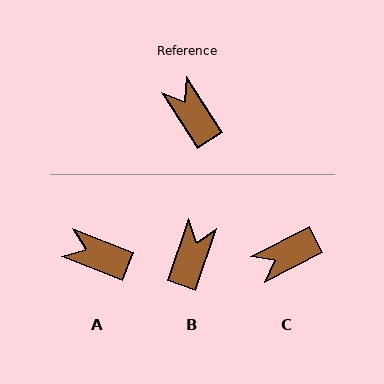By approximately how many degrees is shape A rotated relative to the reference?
Approximately 36 degrees counter-clockwise.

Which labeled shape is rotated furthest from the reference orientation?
C, about 84 degrees away.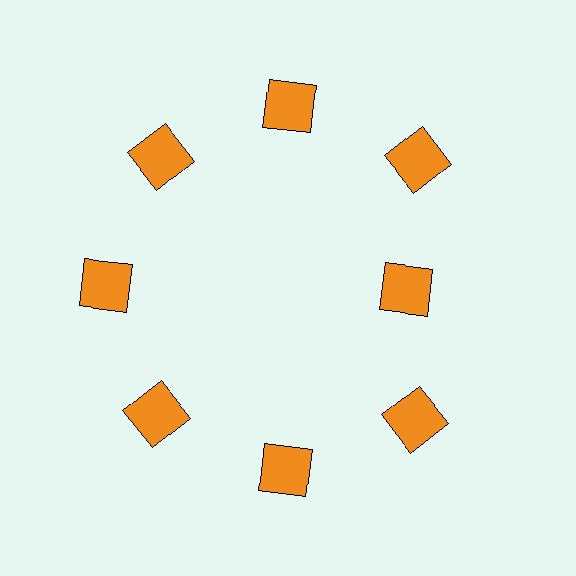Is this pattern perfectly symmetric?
No. The 8 orange squares are arranged in a ring, but one element near the 3 o'clock position is pulled inward toward the center, breaking the 8-fold rotational symmetry.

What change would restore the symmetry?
The symmetry would be restored by moving it outward, back onto the ring so that all 8 squares sit at equal angles and equal distance from the center.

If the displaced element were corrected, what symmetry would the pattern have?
It would have 8-fold rotational symmetry — the pattern would map onto itself every 45 degrees.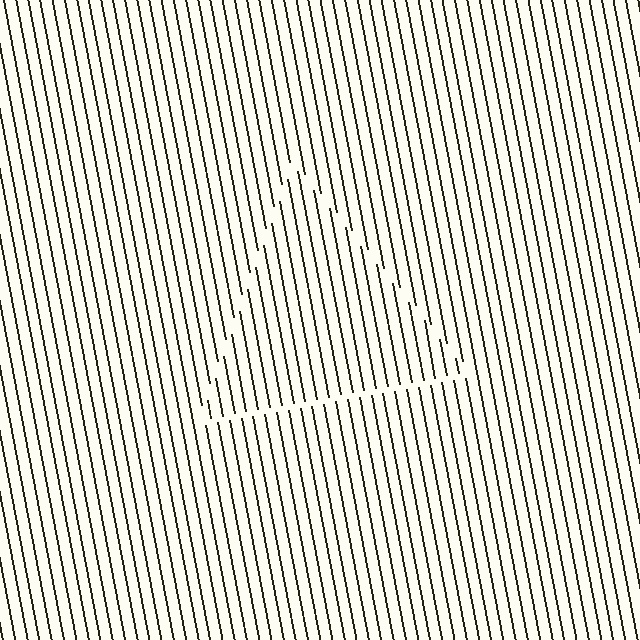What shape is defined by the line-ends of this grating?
An illusory triangle. The interior of the shape contains the same grating, shifted by half a period — the contour is defined by the phase discontinuity where line-ends from the inner and outer gratings abut.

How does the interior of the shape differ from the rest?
The interior of the shape contains the same grating, shifted by half a period — the contour is defined by the phase discontinuity where line-ends from the inner and outer gratings abut.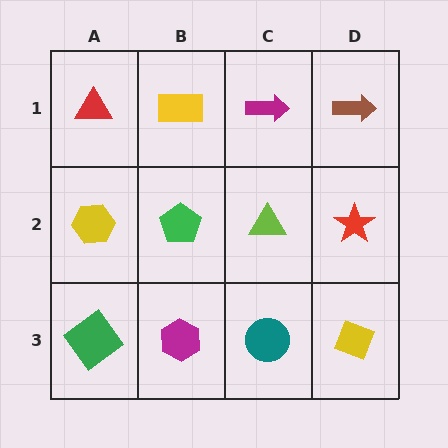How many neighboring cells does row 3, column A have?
2.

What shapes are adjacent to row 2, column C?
A magenta arrow (row 1, column C), a teal circle (row 3, column C), a green pentagon (row 2, column B), a red star (row 2, column D).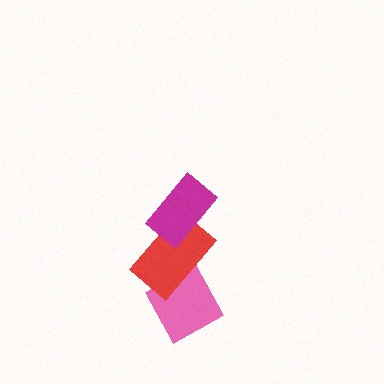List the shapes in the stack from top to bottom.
From top to bottom: the magenta rectangle, the red rectangle, the pink diamond.